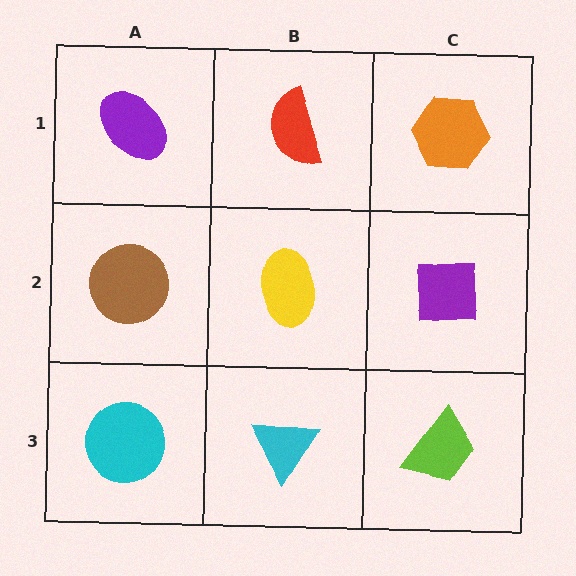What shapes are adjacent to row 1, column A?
A brown circle (row 2, column A), a red semicircle (row 1, column B).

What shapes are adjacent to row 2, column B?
A red semicircle (row 1, column B), a cyan triangle (row 3, column B), a brown circle (row 2, column A), a purple square (row 2, column C).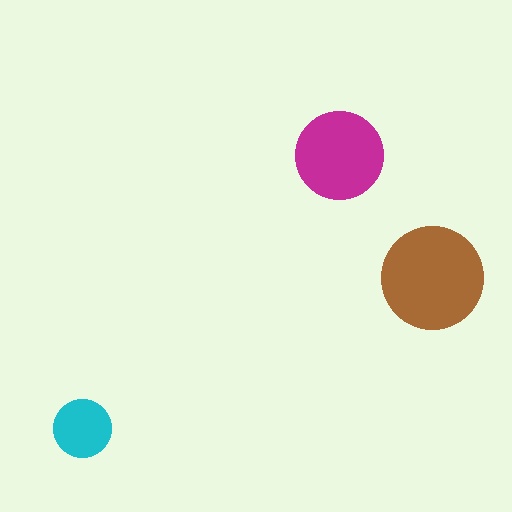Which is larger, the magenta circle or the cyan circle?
The magenta one.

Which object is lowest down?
The cyan circle is bottommost.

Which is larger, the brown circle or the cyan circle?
The brown one.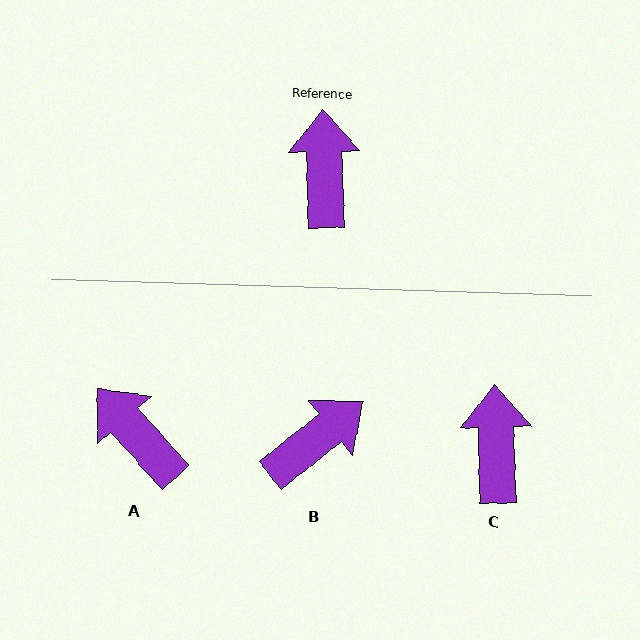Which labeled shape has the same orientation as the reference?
C.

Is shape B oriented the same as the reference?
No, it is off by about 53 degrees.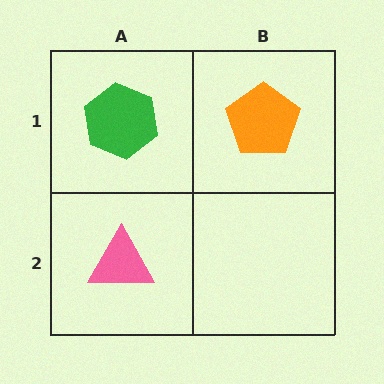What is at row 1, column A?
A green hexagon.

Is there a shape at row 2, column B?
No, that cell is empty.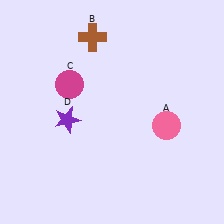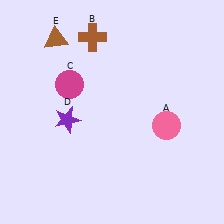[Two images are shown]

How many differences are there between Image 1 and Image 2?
There is 1 difference between the two images.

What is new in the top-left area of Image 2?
A brown triangle (E) was added in the top-left area of Image 2.